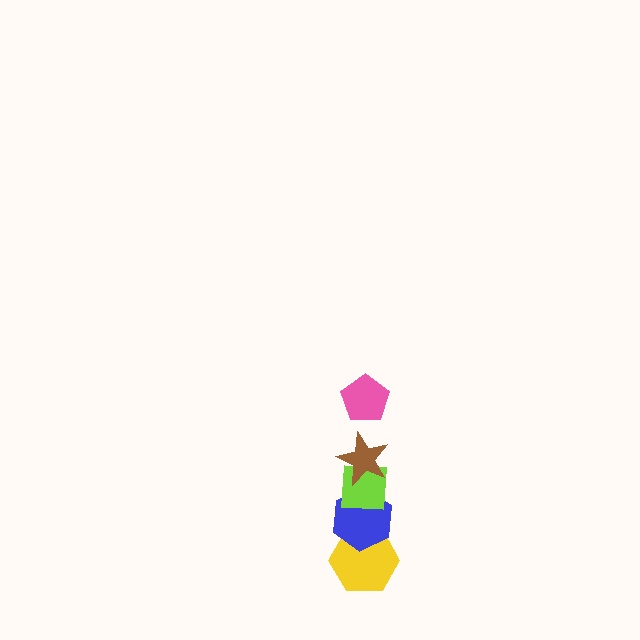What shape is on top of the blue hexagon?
The lime square is on top of the blue hexagon.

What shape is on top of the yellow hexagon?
The blue hexagon is on top of the yellow hexagon.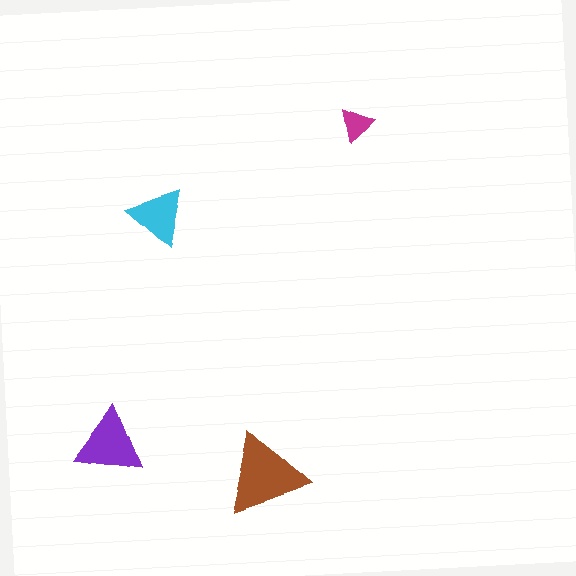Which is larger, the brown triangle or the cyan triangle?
The brown one.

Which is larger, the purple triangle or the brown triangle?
The brown one.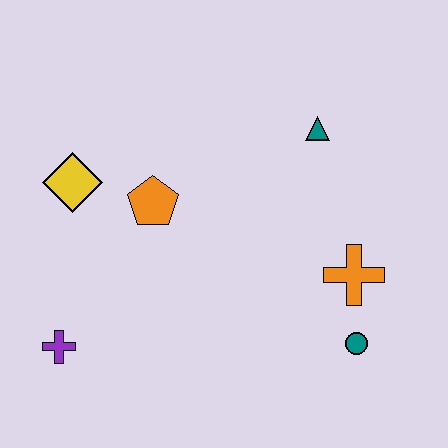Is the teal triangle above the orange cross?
Yes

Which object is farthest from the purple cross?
The teal triangle is farthest from the purple cross.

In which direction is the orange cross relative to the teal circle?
The orange cross is above the teal circle.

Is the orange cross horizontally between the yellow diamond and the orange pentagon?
No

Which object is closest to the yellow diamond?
The orange pentagon is closest to the yellow diamond.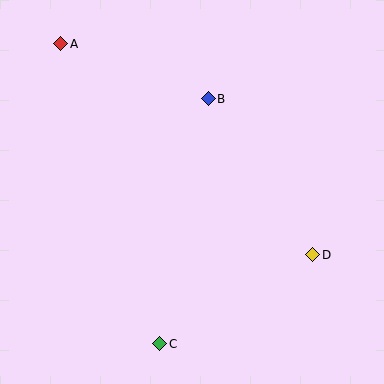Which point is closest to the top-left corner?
Point A is closest to the top-left corner.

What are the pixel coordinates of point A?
Point A is at (61, 44).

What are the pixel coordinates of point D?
Point D is at (313, 255).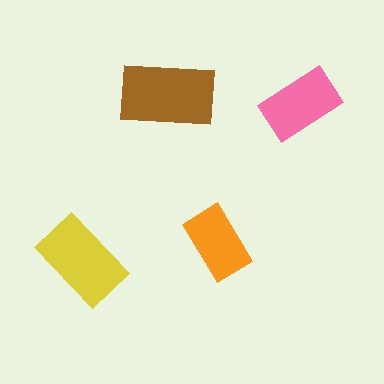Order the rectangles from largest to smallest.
the brown one, the yellow one, the pink one, the orange one.